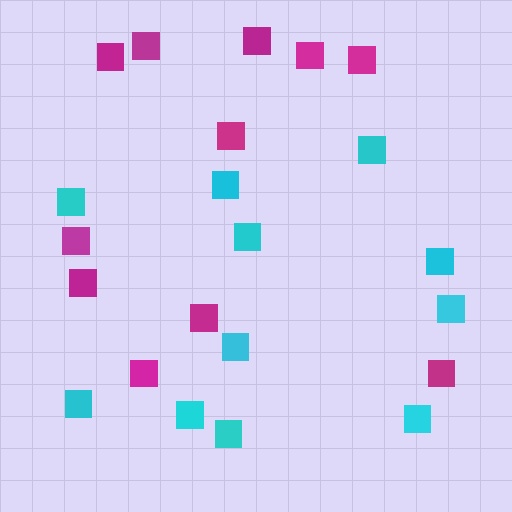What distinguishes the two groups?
There are 2 groups: one group of cyan squares (11) and one group of magenta squares (11).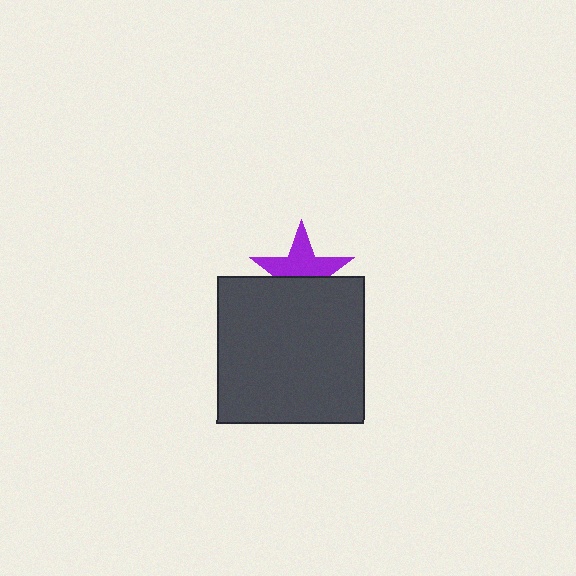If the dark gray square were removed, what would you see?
You would see the complete purple star.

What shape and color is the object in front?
The object in front is a dark gray square.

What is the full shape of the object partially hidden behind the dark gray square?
The partially hidden object is a purple star.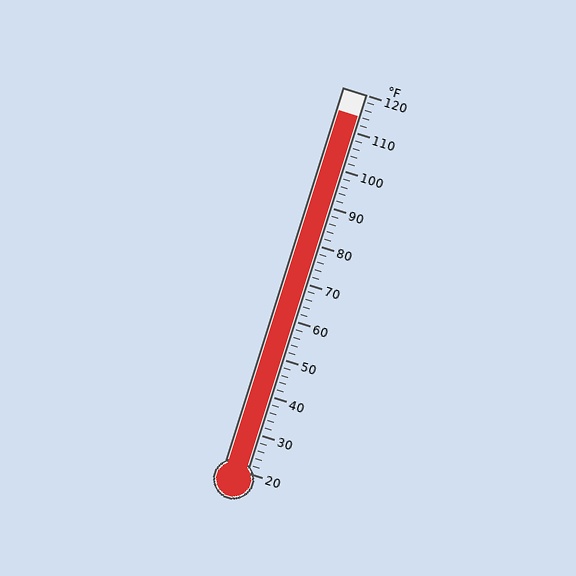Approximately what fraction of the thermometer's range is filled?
The thermometer is filled to approximately 95% of its range.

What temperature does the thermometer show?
The thermometer shows approximately 114°F.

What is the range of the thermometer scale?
The thermometer scale ranges from 20°F to 120°F.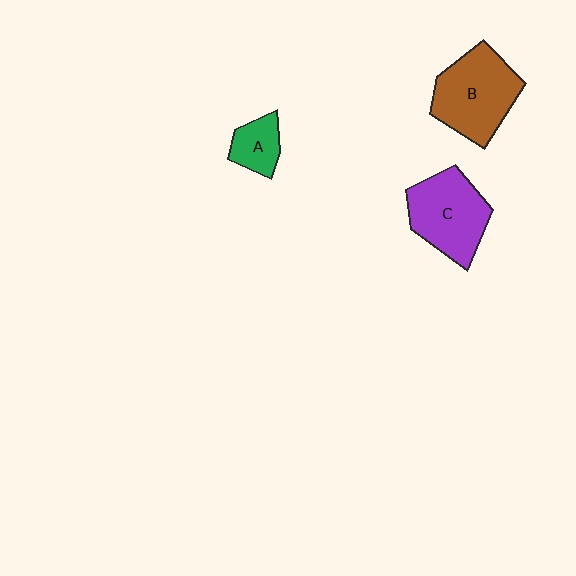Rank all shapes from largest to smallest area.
From largest to smallest: B (brown), C (purple), A (green).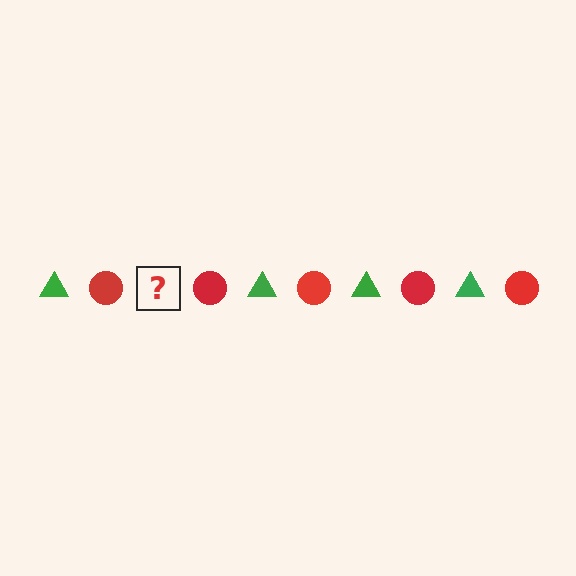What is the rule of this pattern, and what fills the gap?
The rule is that the pattern alternates between green triangle and red circle. The gap should be filled with a green triangle.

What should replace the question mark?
The question mark should be replaced with a green triangle.